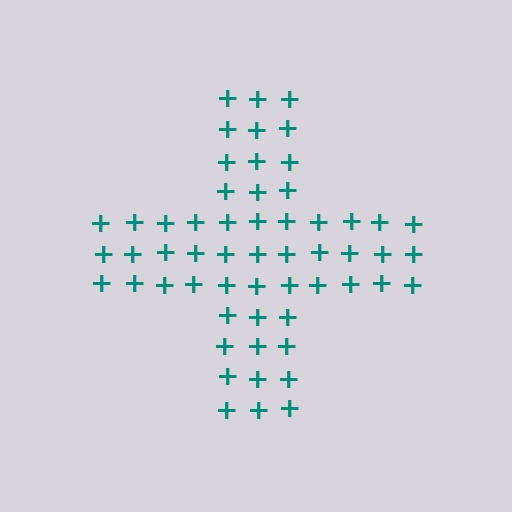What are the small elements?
The small elements are plus signs.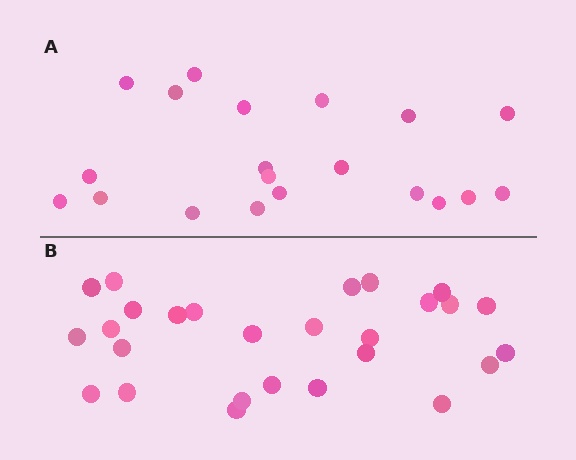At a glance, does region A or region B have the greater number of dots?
Region B (the bottom region) has more dots.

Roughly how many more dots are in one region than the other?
Region B has roughly 8 or so more dots than region A.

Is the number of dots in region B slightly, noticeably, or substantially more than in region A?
Region B has noticeably more, but not dramatically so. The ratio is roughly 1.4 to 1.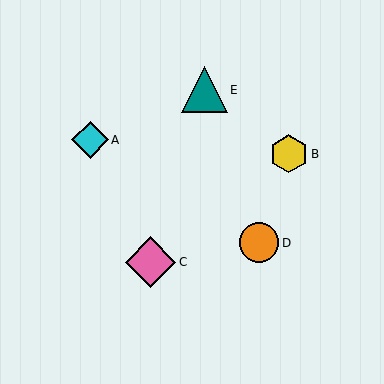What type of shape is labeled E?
Shape E is a teal triangle.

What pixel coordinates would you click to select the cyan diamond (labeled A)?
Click at (90, 140) to select the cyan diamond A.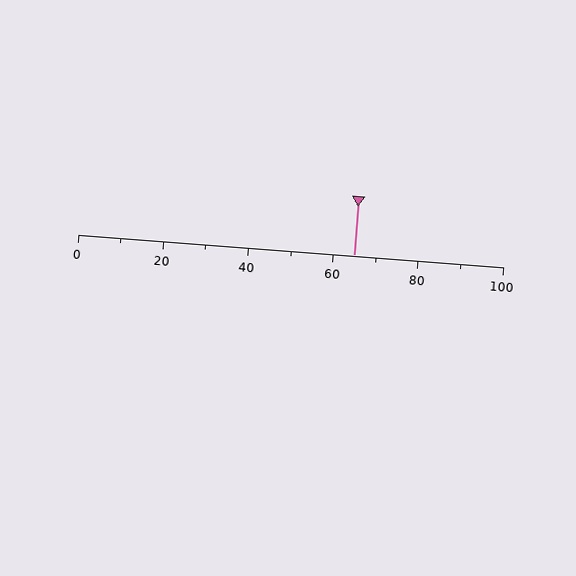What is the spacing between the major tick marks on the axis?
The major ticks are spaced 20 apart.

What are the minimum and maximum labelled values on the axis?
The axis runs from 0 to 100.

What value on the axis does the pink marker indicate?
The marker indicates approximately 65.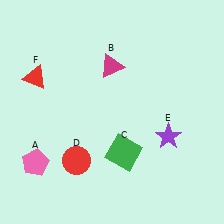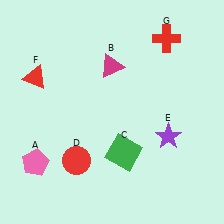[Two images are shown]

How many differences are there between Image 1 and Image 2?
There is 1 difference between the two images.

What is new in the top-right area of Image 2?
A red cross (G) was added in the top-right area of Image 2.